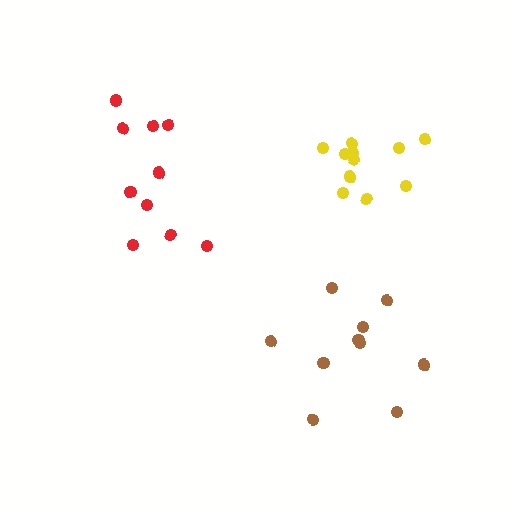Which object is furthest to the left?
The red cluster is leftmost.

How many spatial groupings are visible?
There are 3 spatial groupings.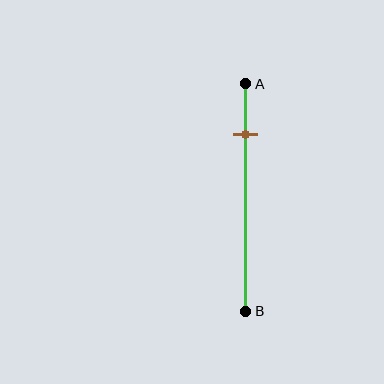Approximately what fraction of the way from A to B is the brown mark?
The brown mark is approximately 20% of the way from A to B.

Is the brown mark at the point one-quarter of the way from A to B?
Yes, the mark is approximately at the one-quarter point.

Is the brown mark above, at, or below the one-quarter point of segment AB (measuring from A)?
The brown mark is approximately at the one-quarter point of segment AB.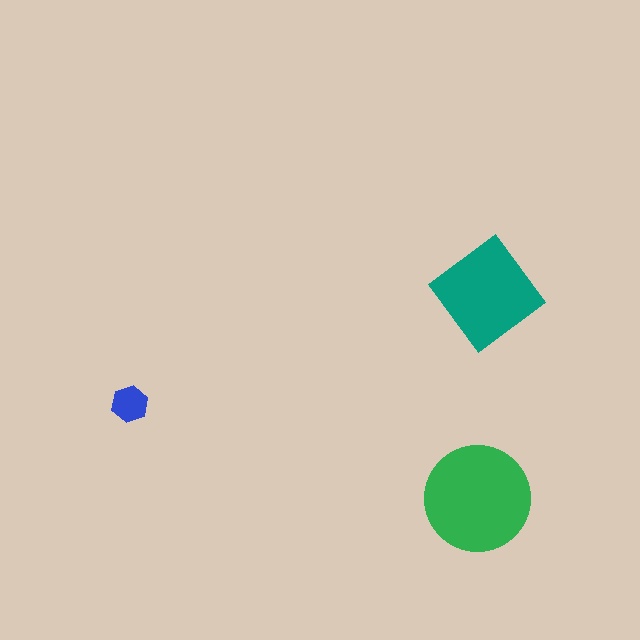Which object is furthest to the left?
The blue hexagon is leftmost.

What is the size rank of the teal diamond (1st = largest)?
2nd.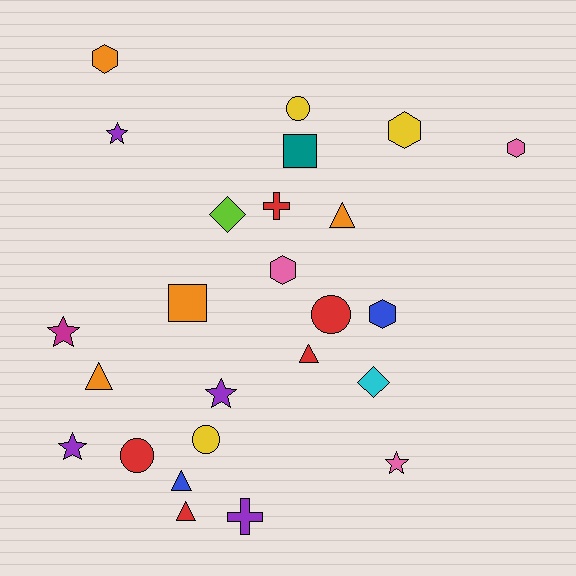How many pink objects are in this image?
There are 3 pink objects.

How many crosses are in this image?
There are 2 crosses.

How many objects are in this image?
There are 25 objects.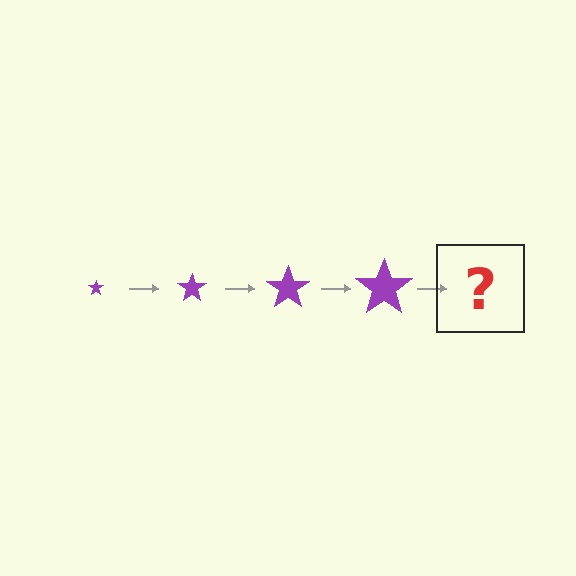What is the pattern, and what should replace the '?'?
The pattern is that the star gets progressively larger each step. The '?' should be a purple star, larger than the previous one.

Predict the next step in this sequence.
The next step is a purple star, larger than the previous one.